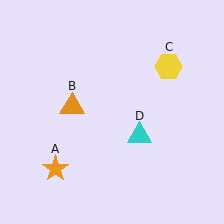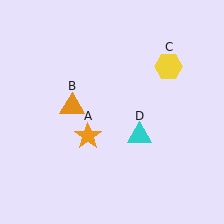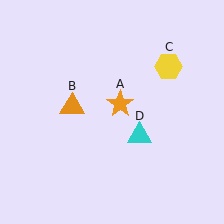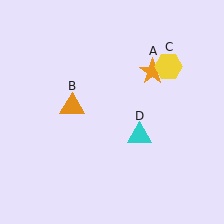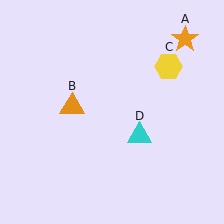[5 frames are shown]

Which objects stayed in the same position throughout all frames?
Orange triangle (object B) and yellow hexagon (object C) and cyan triangle (object D) remained stationary.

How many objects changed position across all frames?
1 object changed position: orange star (object A).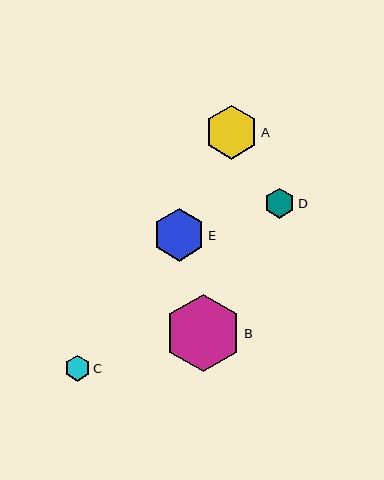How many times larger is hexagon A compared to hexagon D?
Hexagon A is approximately 1.8 times the size of hexagon D.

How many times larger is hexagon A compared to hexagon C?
Hexagon A is approximately 2.0 times the size of hexagon C.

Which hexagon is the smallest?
Hexagon C is the smallest with a size of approximately 26 pixels.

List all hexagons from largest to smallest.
From largest to smallest: B, A, E, D, C.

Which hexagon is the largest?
Hexagon B is the largest with a size of approximately 77 pixels.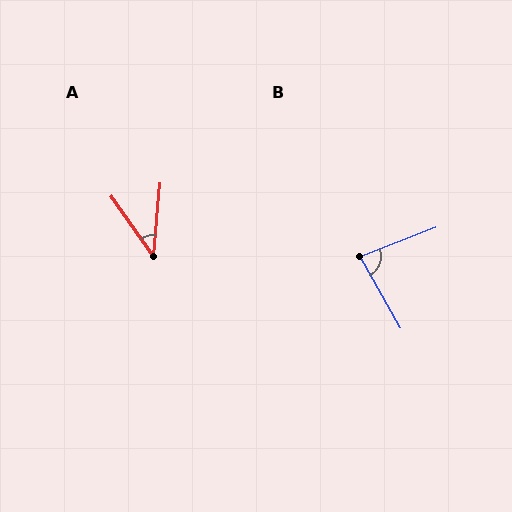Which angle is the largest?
B, at approximately 82 degrees.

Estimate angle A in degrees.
Approximately 40 degrees.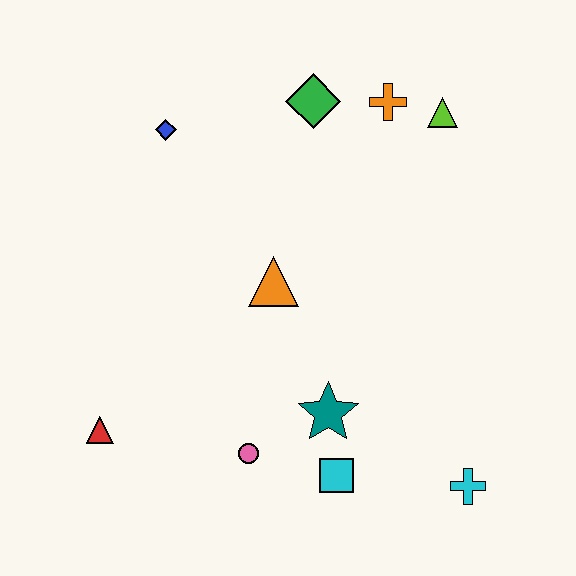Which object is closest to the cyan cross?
The cyan square is closest to the cyan cross.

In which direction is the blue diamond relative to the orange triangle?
The blue diamond is above the orange triangle.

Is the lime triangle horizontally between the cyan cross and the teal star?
Yes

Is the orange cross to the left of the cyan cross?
Yes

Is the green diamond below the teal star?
No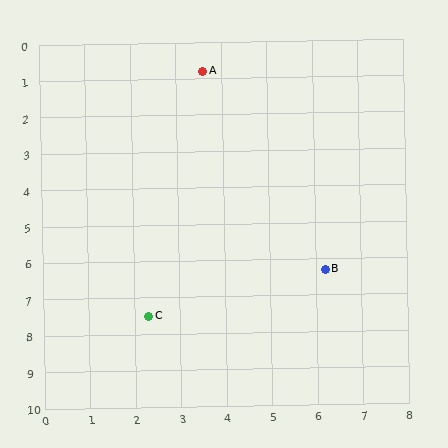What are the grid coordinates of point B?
Point B is at approximately (6.2, 6.3).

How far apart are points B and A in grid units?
Points B and A are about 6.1 grid units apart.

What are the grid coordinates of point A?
Point A is at approximately (3.6, 0.8).